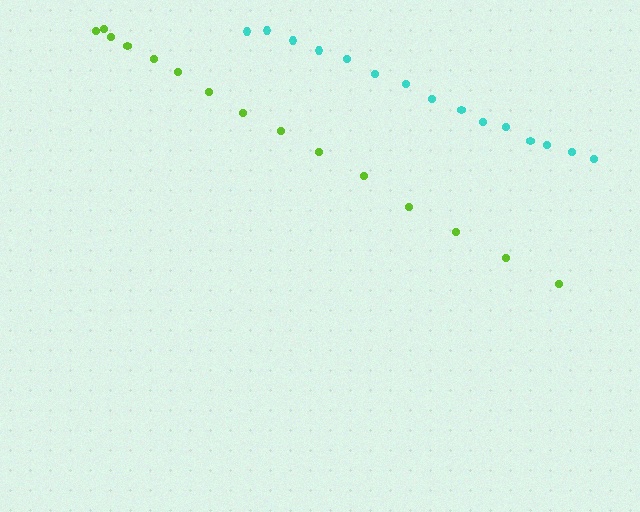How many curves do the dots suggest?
There are 2 distinct paths.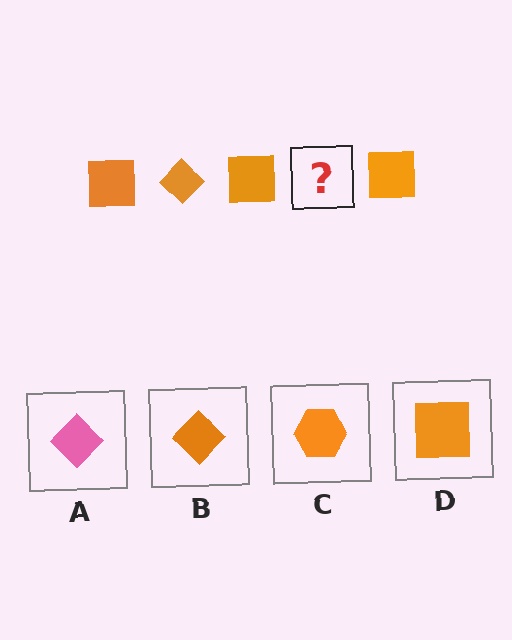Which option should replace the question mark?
Option B.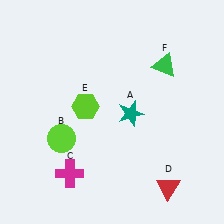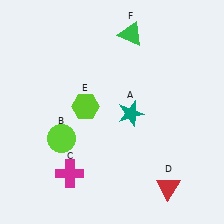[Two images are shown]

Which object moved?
The green triangle (F) moved left.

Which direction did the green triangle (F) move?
The green triangle (F) moved left.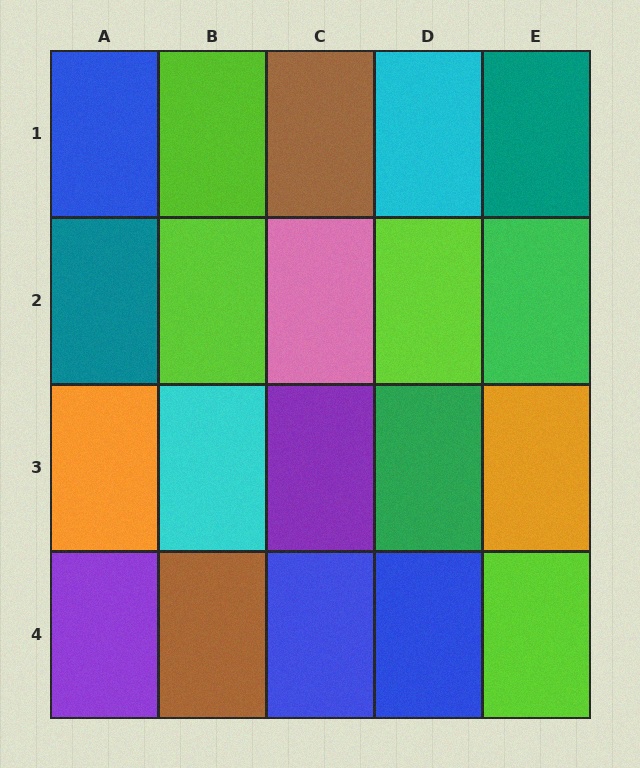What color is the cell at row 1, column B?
Lime.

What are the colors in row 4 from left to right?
Purple, brown, blue, blue, lime.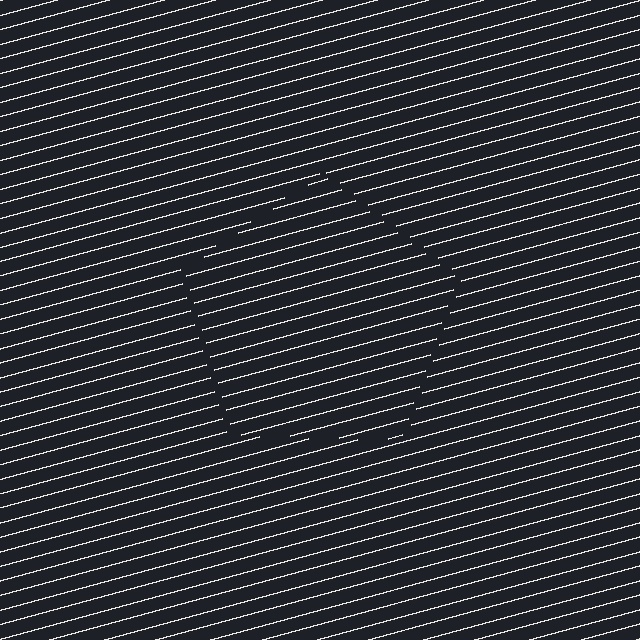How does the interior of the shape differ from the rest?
The interior of the shape contains the same grating, shifted by half a period — the contour is defined by the phase discontinuity where line-ends from the inner and outer gratings abut.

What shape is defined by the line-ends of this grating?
An illusory pentagon. The interior of the shape contains the same grating, shifted by half a period — the contour is defined by the phase discontinuity where line-ends from the inner and outer gratings abut.